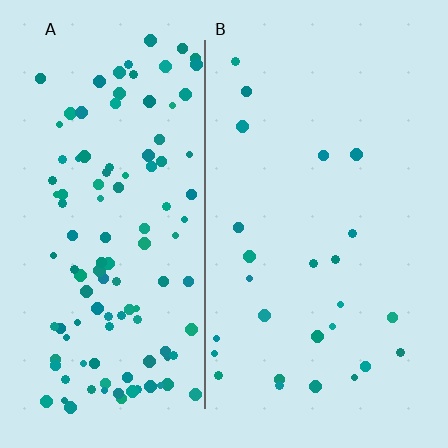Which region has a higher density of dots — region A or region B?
A (the left).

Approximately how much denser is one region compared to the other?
Approximately 4.6× — region A over region B.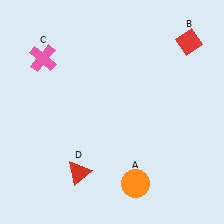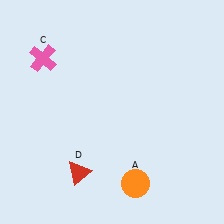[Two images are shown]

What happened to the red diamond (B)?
The red diamond (B) was removed in Image 2. It was in the top-right area of Image 1.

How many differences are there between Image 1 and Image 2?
There is 1 difference between the two images.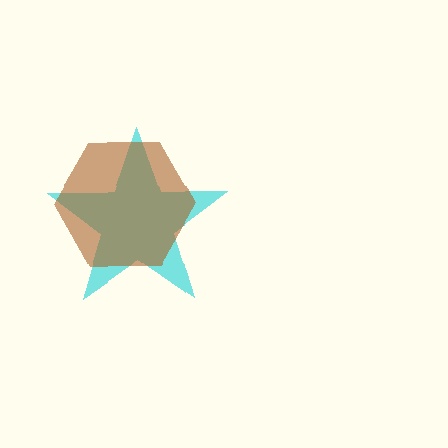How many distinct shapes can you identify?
There are 2 distinct shapes: a cyan star, a brown hexagon.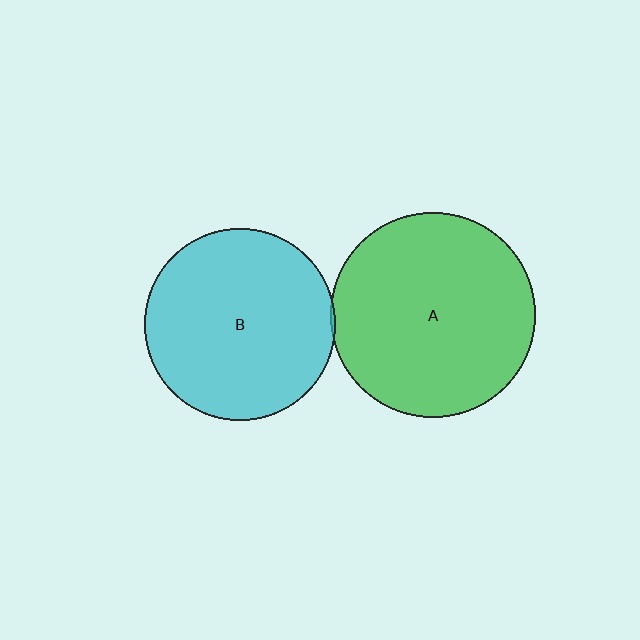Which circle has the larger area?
Circle A (green).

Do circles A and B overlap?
Yes.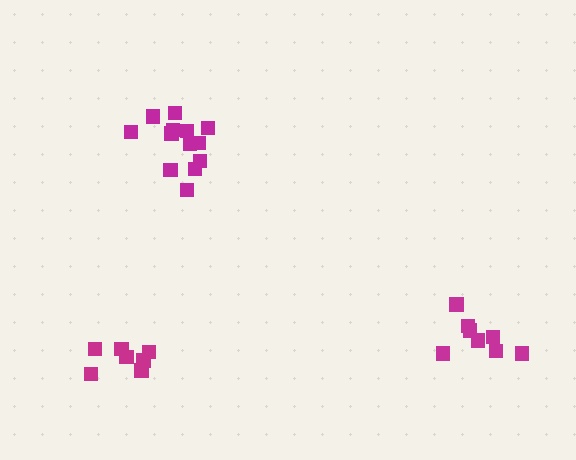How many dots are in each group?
Group 1: 13 dots, Group 2: 8 dots, Group 3: 7 dots (28 total).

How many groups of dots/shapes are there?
There are 3 groups.